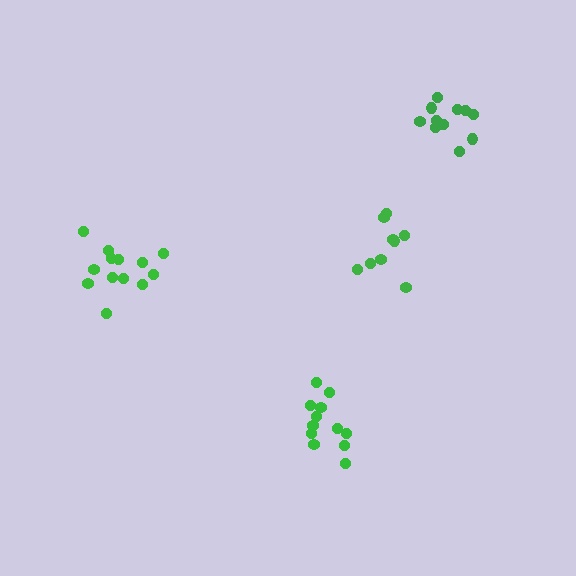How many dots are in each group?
Group 1: 9 dots, Group 2: 11 dots, Group 3: 13 dots, Group 4: 12 dots (45 total).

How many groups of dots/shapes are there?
There are 4 groups.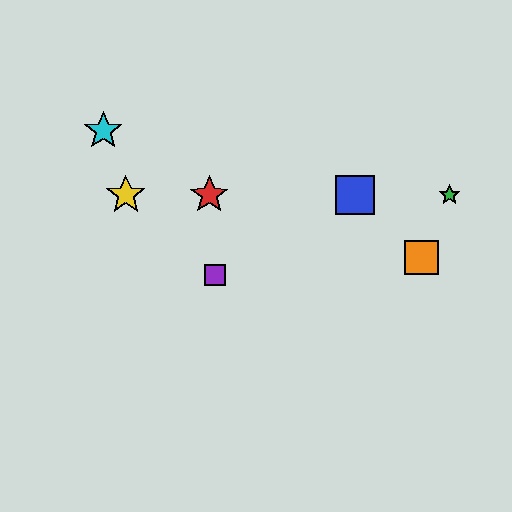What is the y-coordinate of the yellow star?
The yellow star is at y≈195.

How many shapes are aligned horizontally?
4 shapes (the red star, the blue square, the green star, the yellow star) are aligned horizontally.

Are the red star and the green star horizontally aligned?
Yes, both are at y≈195.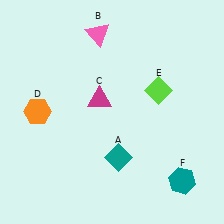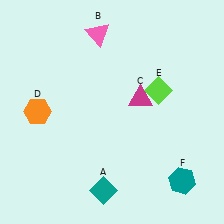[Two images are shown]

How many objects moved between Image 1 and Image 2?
2 objects moved between the two images.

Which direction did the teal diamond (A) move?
The teal diamond (A) moved down.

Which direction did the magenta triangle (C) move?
The magenta triangle (C) moved right.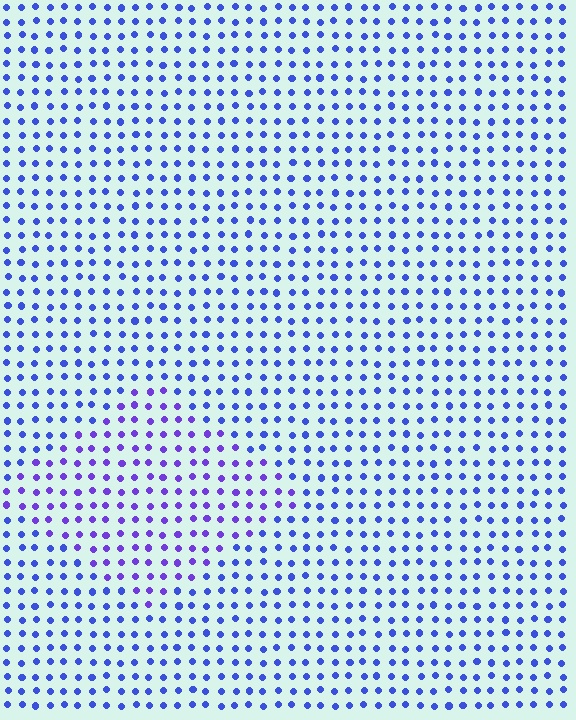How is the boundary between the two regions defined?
The boundary is defined purely by a slight shift in hue (about 29 degrees). Spacing, size, and orientation are identical on both sides.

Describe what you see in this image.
The image is filled with small blue elements in a uniform arrangement. A diamond-shaped region is visible where the elements are tinted to a slightly different hue, forming a subtle color boundary.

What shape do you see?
I see a diamond.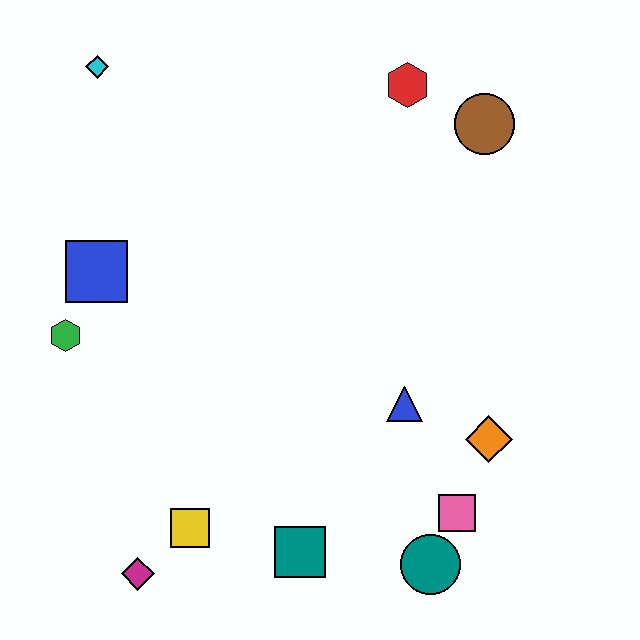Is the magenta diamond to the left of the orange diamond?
Yes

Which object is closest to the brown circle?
The red hexagon is closest to the brown circle.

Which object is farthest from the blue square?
The teal circle is farthest from the blue square.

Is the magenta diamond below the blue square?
Yes